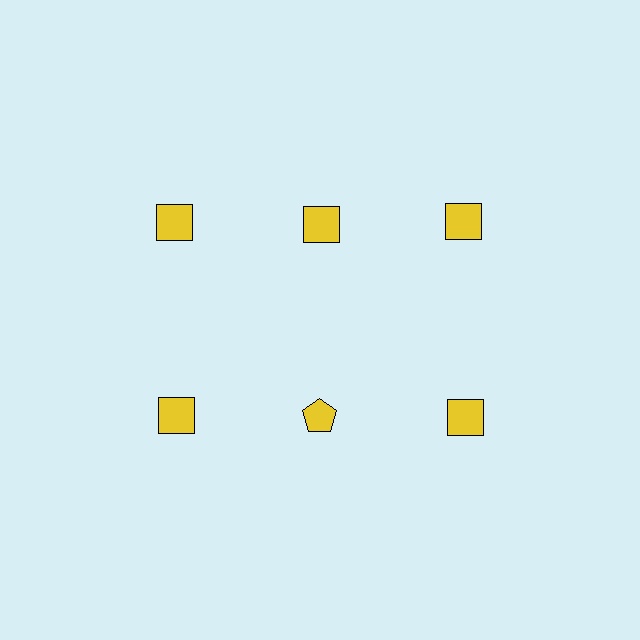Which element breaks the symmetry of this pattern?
The yellow pentagon in the second row, second from left column breaks the symmetry. All other shapes are yellow squares.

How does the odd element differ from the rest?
It has a different shape: pentagon instead of square.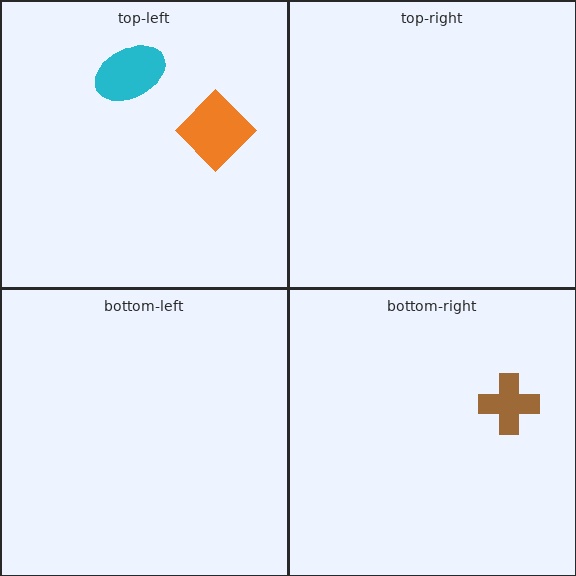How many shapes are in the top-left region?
2.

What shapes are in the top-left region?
The orange diamond, the cyan ellipse.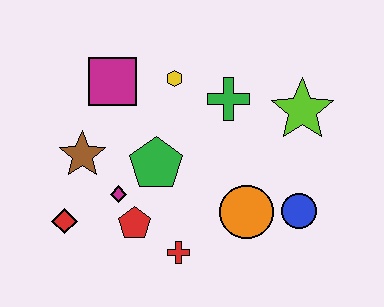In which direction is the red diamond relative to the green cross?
The red diamond is to the left of the green cross.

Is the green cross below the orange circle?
No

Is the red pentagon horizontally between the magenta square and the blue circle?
Yes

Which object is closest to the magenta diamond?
The red pentagon is closest to the magenta diamond.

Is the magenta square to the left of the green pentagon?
Yes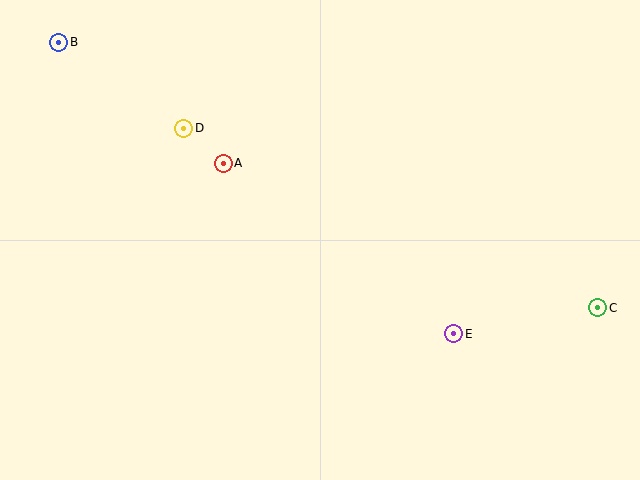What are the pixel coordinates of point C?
Point C is at (598, 308).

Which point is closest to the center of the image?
Point A at (223, 163) is closest to the center.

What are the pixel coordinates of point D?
Point D is at (184, 128).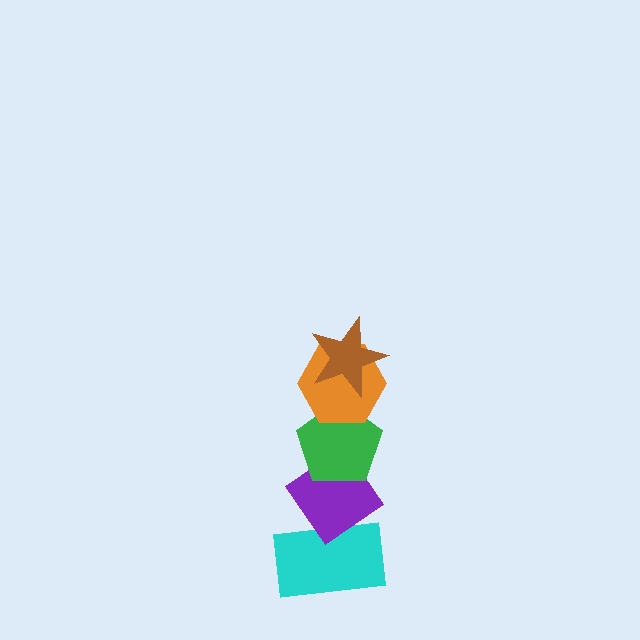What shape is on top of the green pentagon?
The orange hexagon is on top of the green pentagon.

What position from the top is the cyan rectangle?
The cyan rectangle is 5th from the top.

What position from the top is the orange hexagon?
The orange hexagon is 2nd from the top.